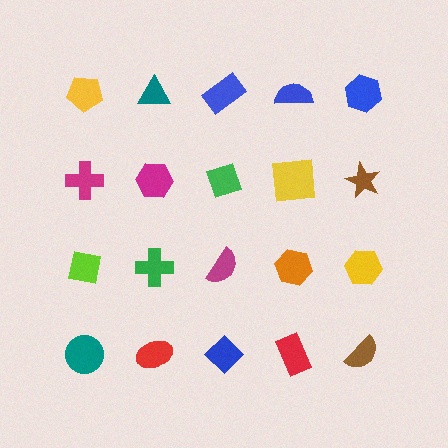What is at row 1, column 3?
A blue rectangle.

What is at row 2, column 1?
A magenta cross.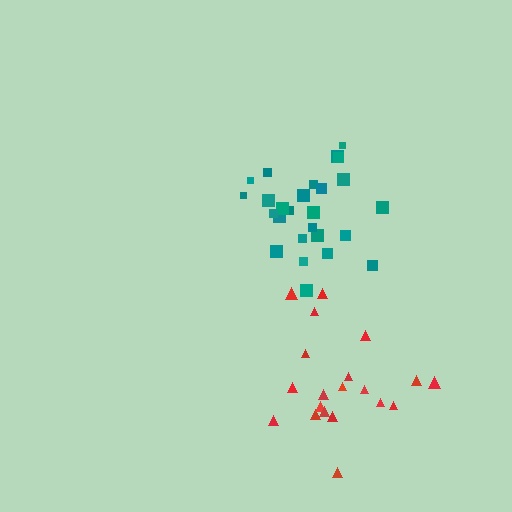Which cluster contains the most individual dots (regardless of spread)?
Teal (27).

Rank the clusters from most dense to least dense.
teal, red.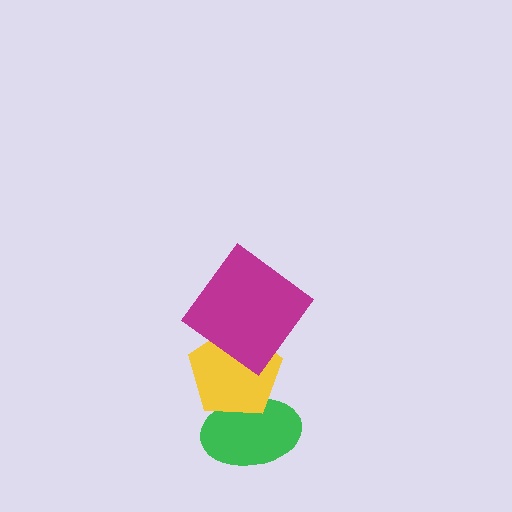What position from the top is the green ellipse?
The green ellipse is 3rd from the top.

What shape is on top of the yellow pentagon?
The magenta diamond is on top of the yellow pentagon.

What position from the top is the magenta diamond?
The magenta diamond is 1st from the top.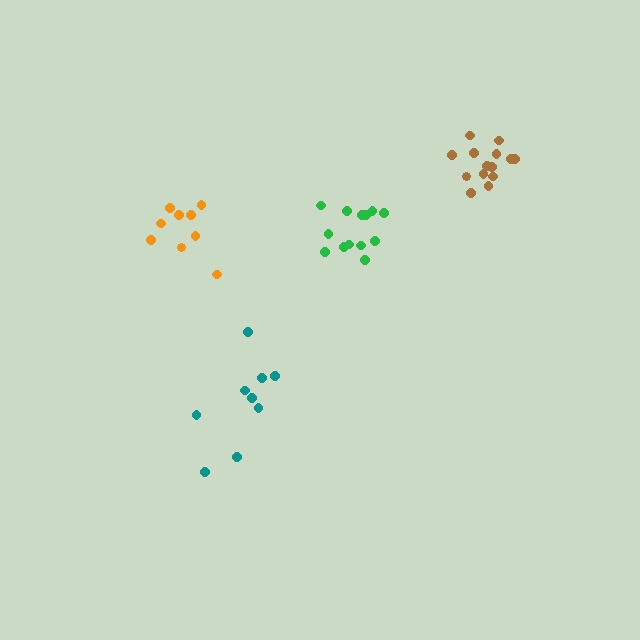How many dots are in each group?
Group 1: 9 dots, Group 2: 14 dots, Group 3: 13 dots, Group 4: 9 dots (45 total).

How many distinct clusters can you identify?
There are 4 distinct clusters.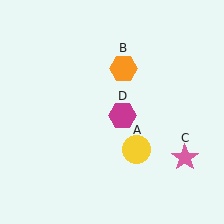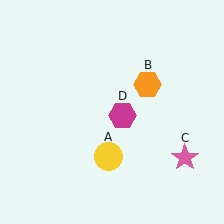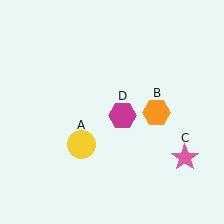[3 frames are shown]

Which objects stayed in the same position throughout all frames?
Pink star (object C) and magenta hexagon (object D) remained stationary.